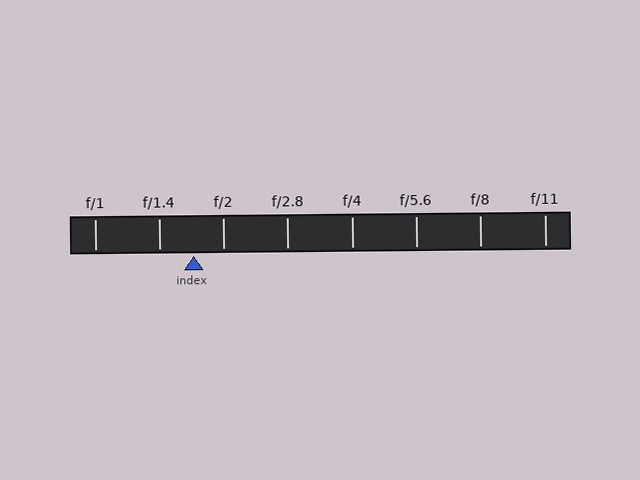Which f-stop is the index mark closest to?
The index mark is closest to f/2.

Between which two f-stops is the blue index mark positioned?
The index mark is between f/1.4 and f/2.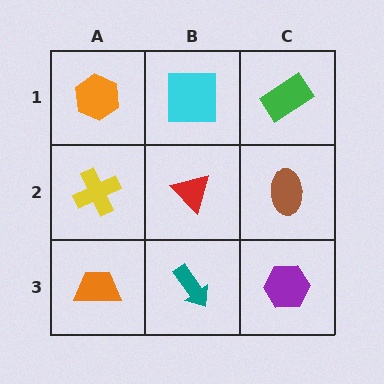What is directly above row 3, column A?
A yellow cross.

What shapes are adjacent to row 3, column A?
A yellow cross (row 2, column A), a teal arrow (row 3, column B).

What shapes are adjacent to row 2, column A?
An orange hexagon (row 1, column A), an orange trapezoid (row 3, column A), a red triangle (row 2, column B).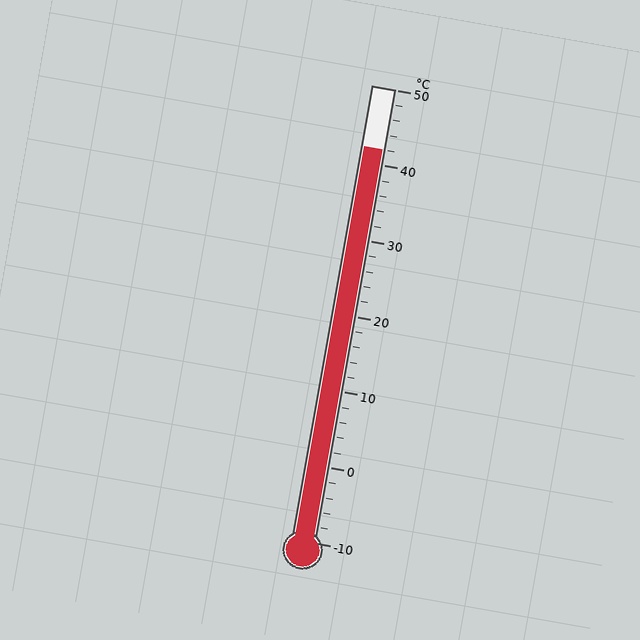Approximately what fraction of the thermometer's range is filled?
The thermometer is filled to approximately 85% of its range.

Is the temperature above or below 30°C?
The temperature is above 30°C.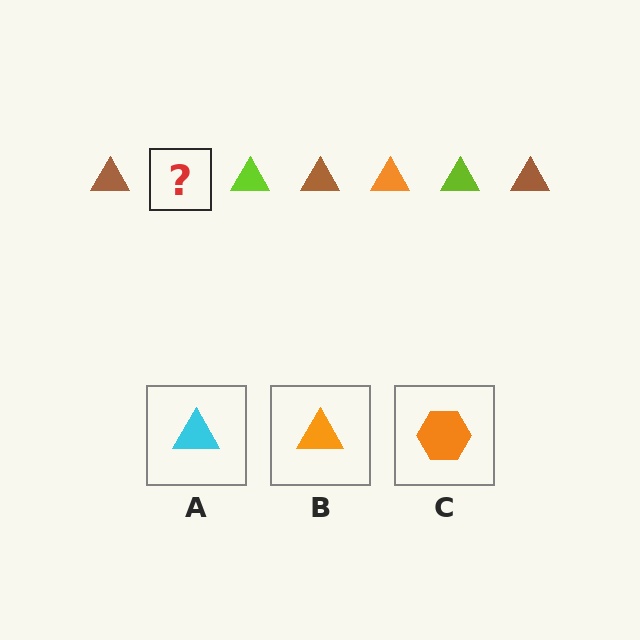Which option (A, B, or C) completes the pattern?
B.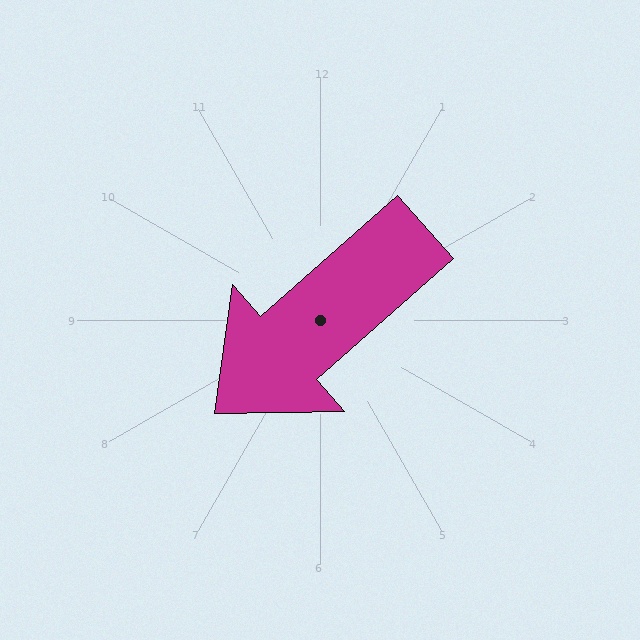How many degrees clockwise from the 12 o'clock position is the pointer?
Approximately 229 degrees.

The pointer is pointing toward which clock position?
Roughly 8 o'clock.